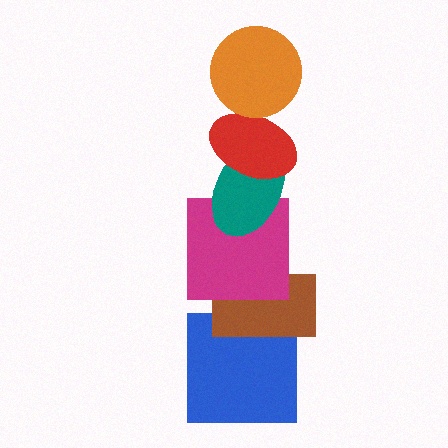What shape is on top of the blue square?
The brown rectangle is on top of the blue square.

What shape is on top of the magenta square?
The teal ellipse is on top of the magenta square.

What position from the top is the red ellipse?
The red ellipse is 2nd from the top.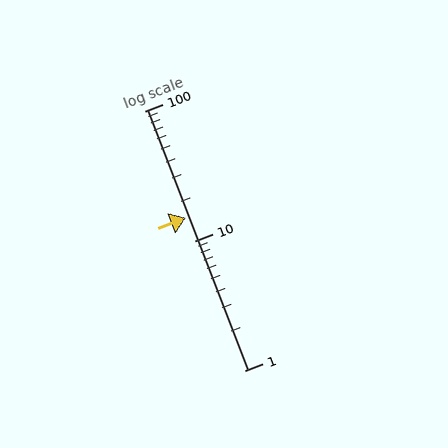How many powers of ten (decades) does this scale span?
The scale spans 2 decades, from 1 to 100.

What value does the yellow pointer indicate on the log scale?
The pointer indicates approximately 15.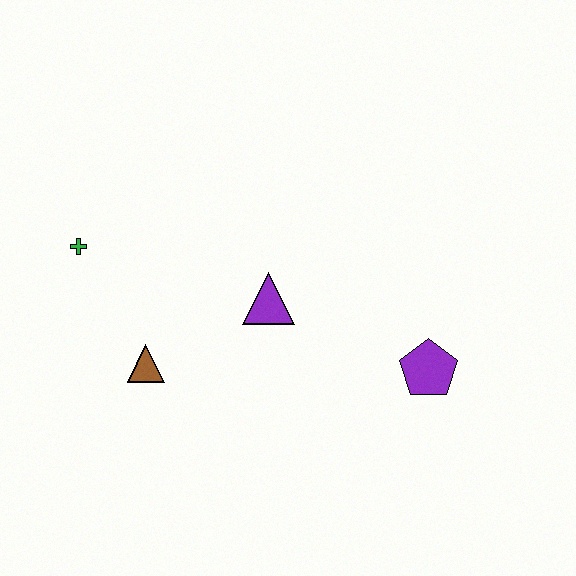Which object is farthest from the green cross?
The purple pentagon is farthest from the green cross.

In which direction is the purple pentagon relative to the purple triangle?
The purple pentagon is to the right of the purple triangle.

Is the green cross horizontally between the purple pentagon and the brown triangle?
No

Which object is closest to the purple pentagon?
The purple triangle is closest to the purple pentagon.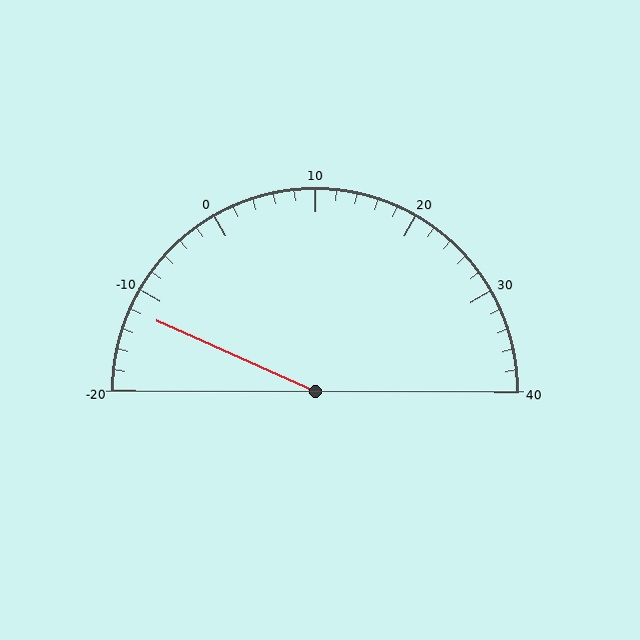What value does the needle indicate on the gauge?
The needle indicates approximately -12.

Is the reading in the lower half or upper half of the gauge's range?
The reading is in the lower half of the range (-20 to 40).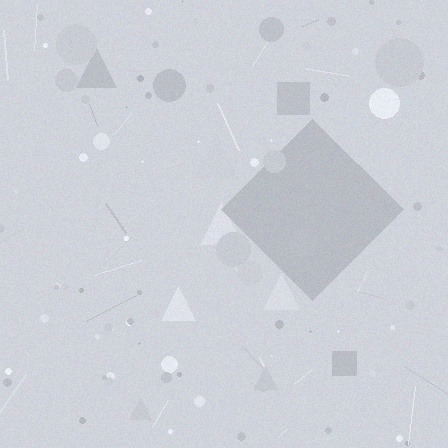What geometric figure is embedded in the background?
A diamond is embedded in the background.